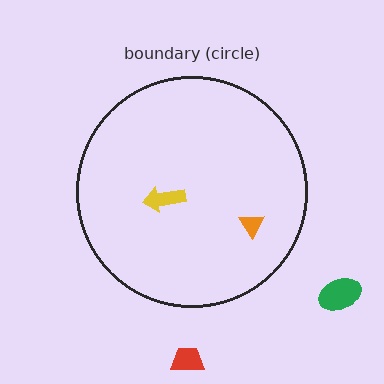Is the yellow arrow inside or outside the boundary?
Inside.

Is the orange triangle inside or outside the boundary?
Inside.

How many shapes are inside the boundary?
2 inside, 2 outside.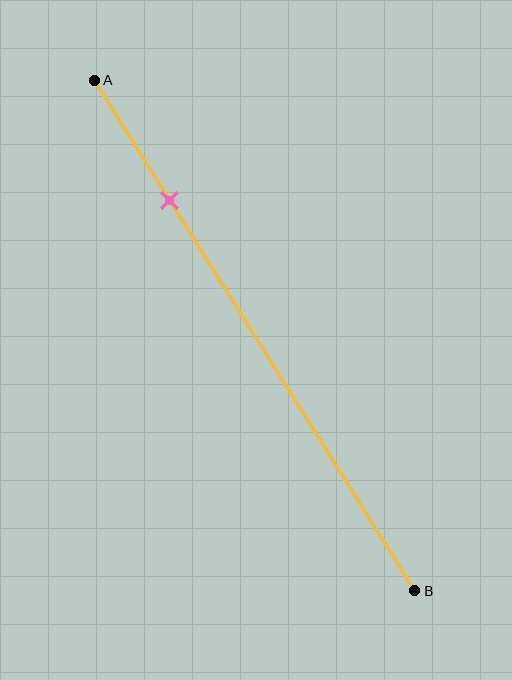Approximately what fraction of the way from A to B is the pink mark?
The pink mark is approximately 25% of the way from A to B.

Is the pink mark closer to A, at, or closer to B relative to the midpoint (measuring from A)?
The pink mark is closer to point A than the midpoint of segment AB.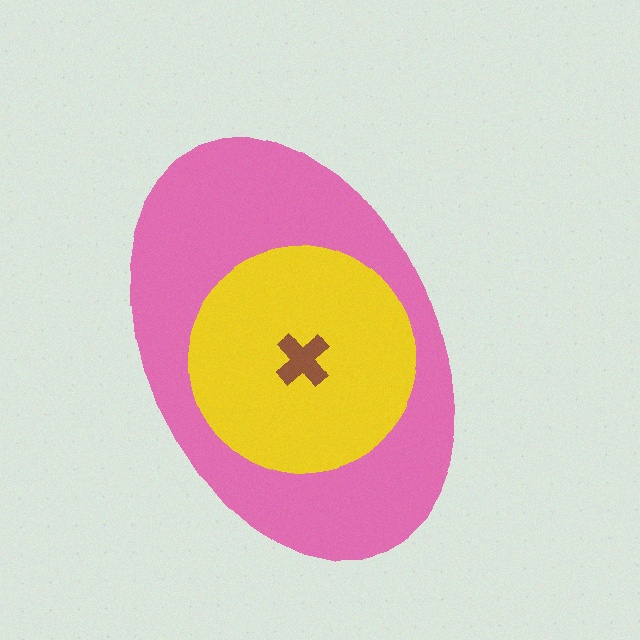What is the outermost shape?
The pink ellipse.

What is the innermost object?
The brown cross.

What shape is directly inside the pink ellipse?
The yellow circle.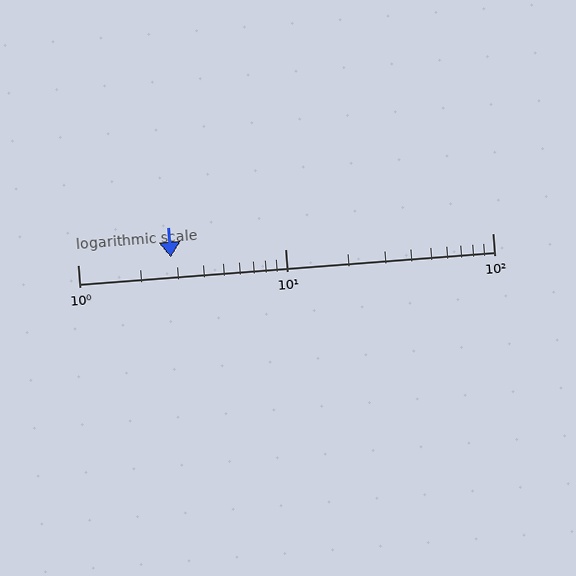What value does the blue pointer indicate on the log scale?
The pointer indicates approximately 2.8.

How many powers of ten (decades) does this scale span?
The scale spans 2 decades, from 1 to 100.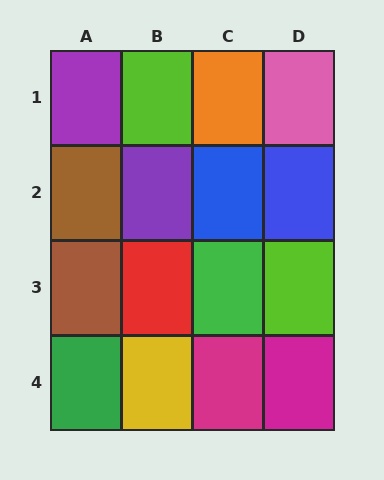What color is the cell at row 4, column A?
Green.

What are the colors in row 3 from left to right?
Brown, red, green, lime.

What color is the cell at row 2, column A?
Brown.